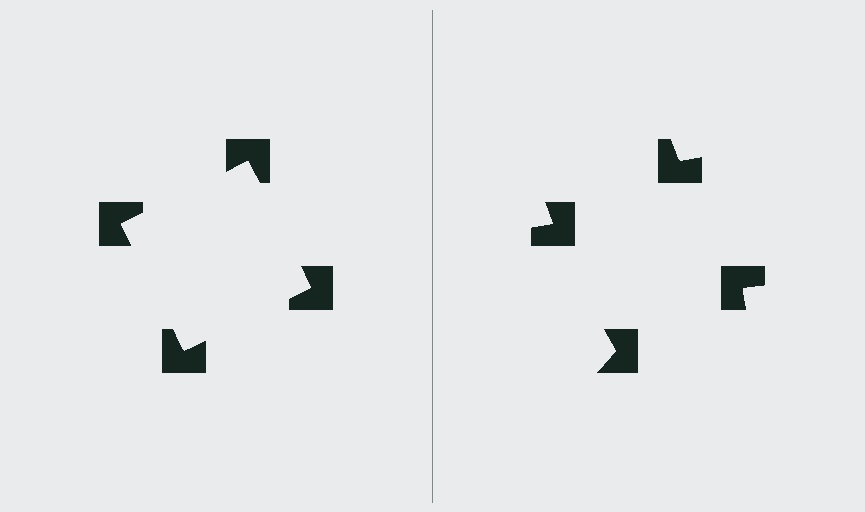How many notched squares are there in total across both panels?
8 — 4 on each side.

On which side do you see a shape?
An illusory square appears on the left side. On the right side the wedge cuts are rotated, so no coherent shape forms.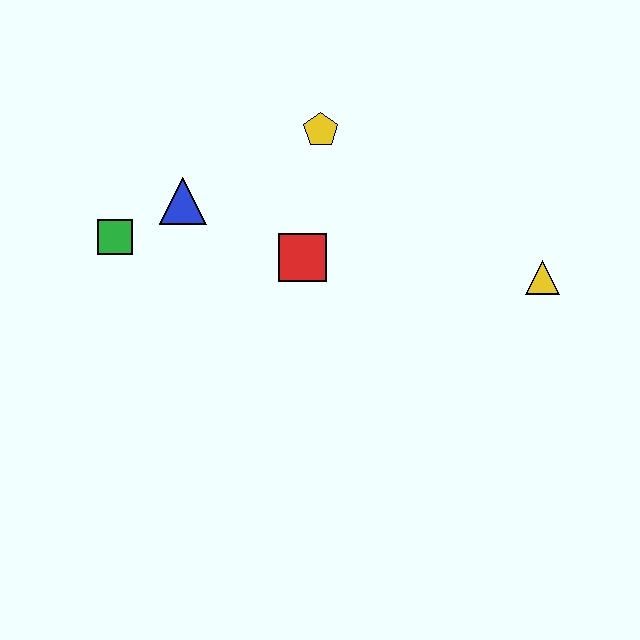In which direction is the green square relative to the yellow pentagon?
The green square is to the left of the yellow pentagon.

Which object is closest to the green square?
The blue triangle is closest to the green square.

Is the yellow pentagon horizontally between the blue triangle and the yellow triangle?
Yes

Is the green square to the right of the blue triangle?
No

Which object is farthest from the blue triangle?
The yellow triangle is farthest from the blue triangle.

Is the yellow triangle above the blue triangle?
No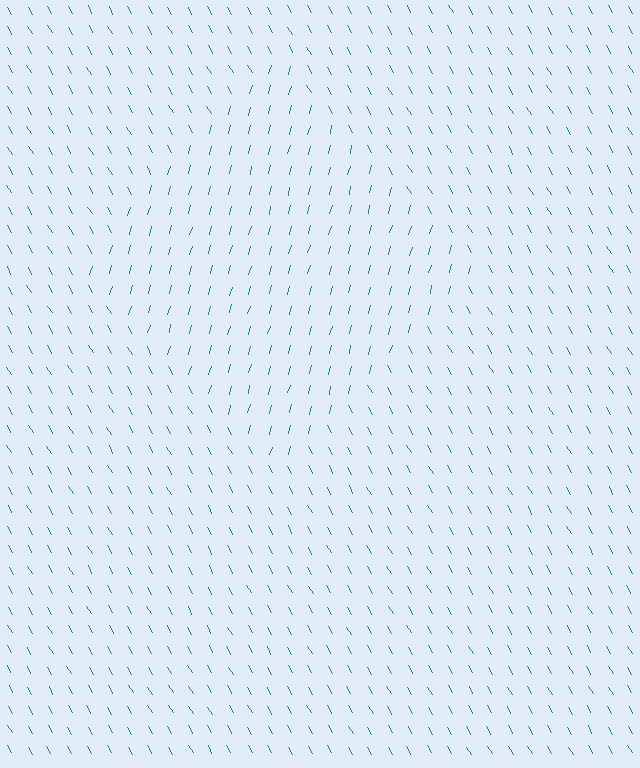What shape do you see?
I see a diamond.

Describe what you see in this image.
The image is filled with small teal line segments. A diamond region in the image has lines oriented differently from the surrounding lines, creating a visible texture boundary.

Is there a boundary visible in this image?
Yes, there is a texture boundary formed by a change in line orientation.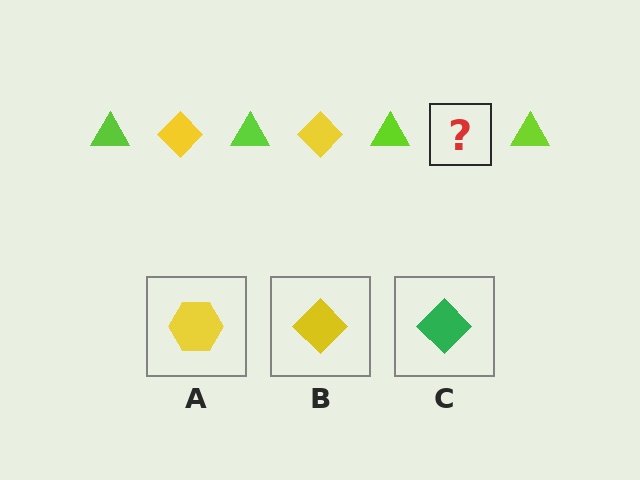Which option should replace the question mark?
Option B.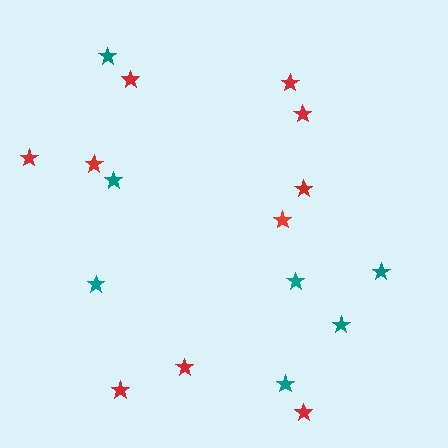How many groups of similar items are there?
There are 2 groups: one group of teal stars (7) and one group of red stars (10).